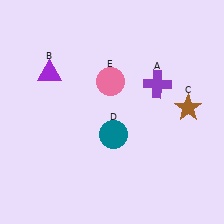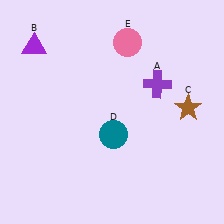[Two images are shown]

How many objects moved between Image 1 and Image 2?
2 objects moved between the two images.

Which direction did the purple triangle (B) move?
The purple triangle (B) moved up.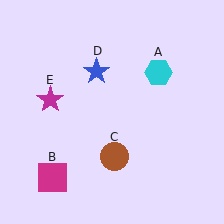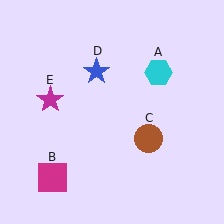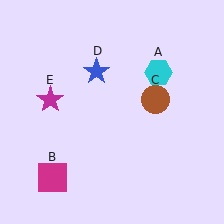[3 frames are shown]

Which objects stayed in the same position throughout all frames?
Cyan hexagon (object A) and magenta square (object B) and blue star (object D) and magenta star (object E) remained stationary.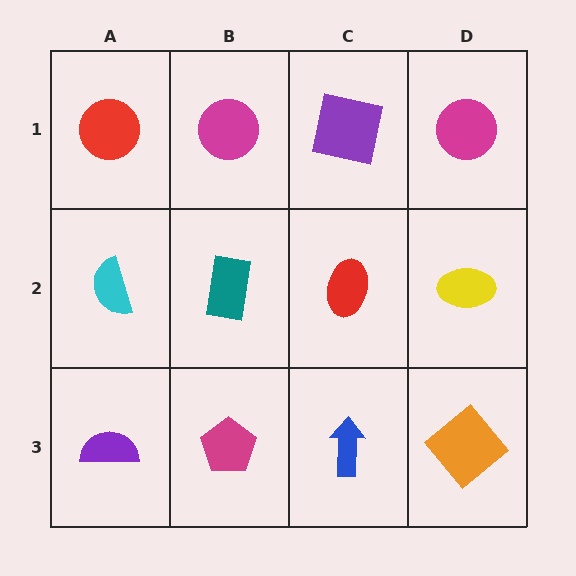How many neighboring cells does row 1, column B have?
3.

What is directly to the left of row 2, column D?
A red ellipse.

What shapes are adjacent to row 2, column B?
A magenta circle (row 1, column B), a magenta pentagon (row 3, column B), a cyan semicircle (row 2, column A), a red ellipse (row 2, column C).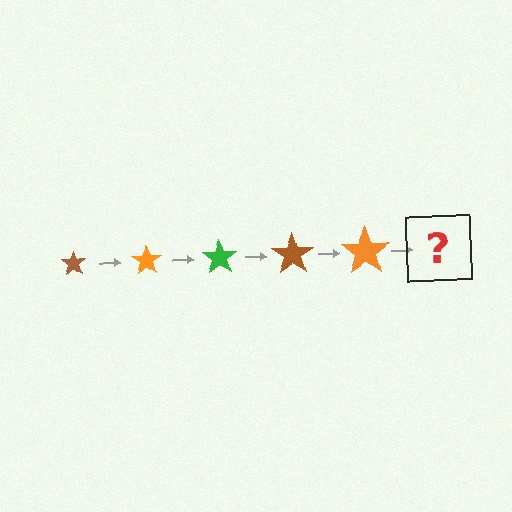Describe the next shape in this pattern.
It should be a green star, larger than the previous one.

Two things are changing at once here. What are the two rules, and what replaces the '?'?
The two rules are that the star grows larger each step and the color cycles through brown, orange, and green. The '?' should be a green star, larger than the previous one.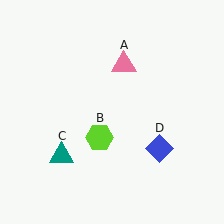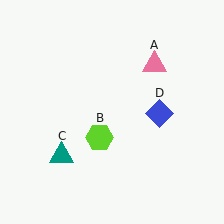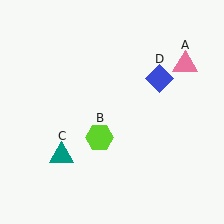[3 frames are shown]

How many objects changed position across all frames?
2 objects changed position: pink triangle (object A), blue diamond (object D).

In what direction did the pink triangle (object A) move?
The pink triangle (object A) moved right.